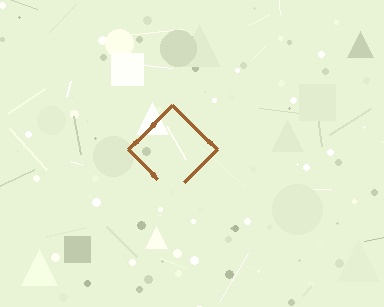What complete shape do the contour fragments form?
The contour fragments form a diamond.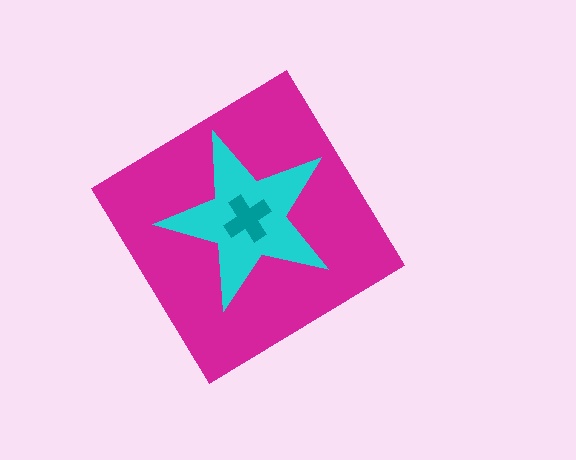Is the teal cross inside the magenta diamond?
Yes.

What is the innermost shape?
The teal cross.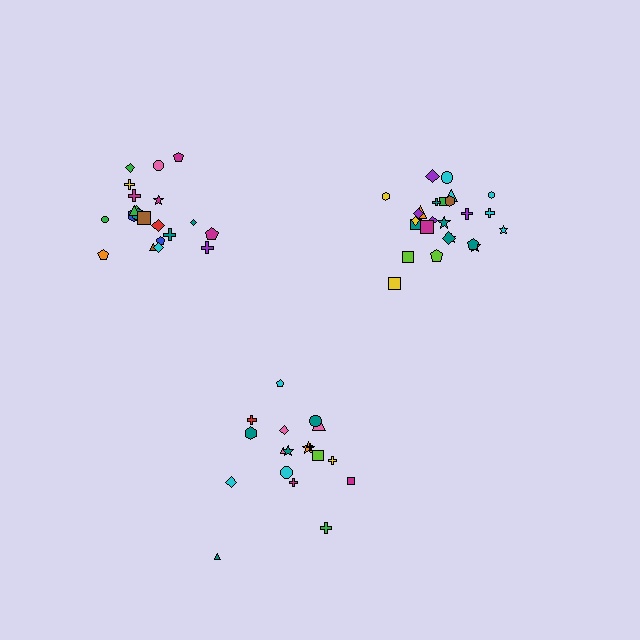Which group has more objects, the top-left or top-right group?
The top-right group.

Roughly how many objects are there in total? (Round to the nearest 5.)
Roughly 65 objects in total.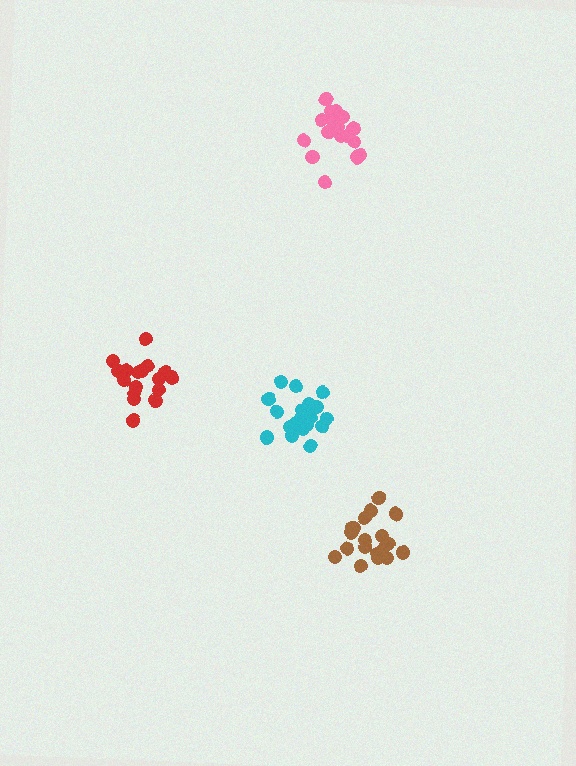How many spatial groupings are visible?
There are 4 spatial groupings.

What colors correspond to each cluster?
The clusters are colored: cyan, red, brown, pink.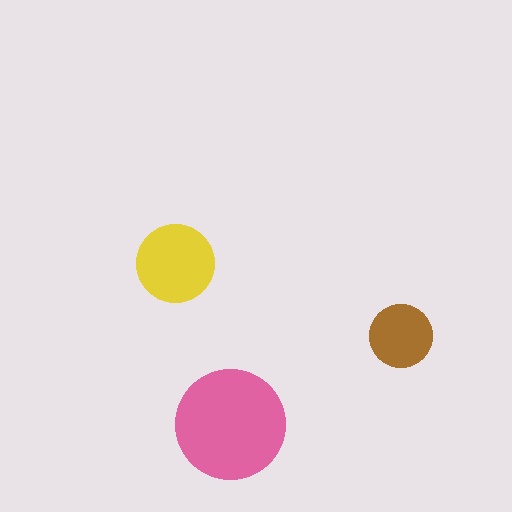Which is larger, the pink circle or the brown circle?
The pink one.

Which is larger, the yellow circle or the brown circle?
The yellow one.